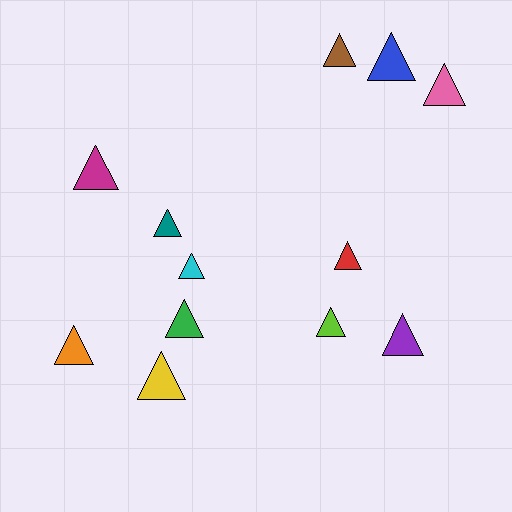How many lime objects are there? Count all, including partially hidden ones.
There is 1 lime object.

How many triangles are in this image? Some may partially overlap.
There are 12 triangles.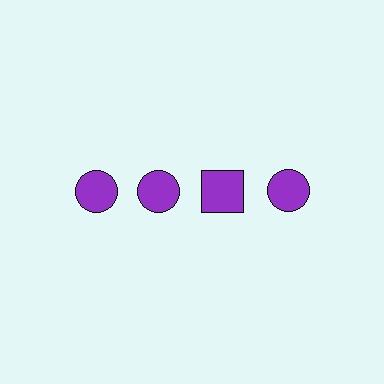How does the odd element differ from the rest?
It has a different shape: square instead of circle.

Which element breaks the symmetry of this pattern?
The purple square in the top row, center column breaks the symmetry. All other shapes are purple circles.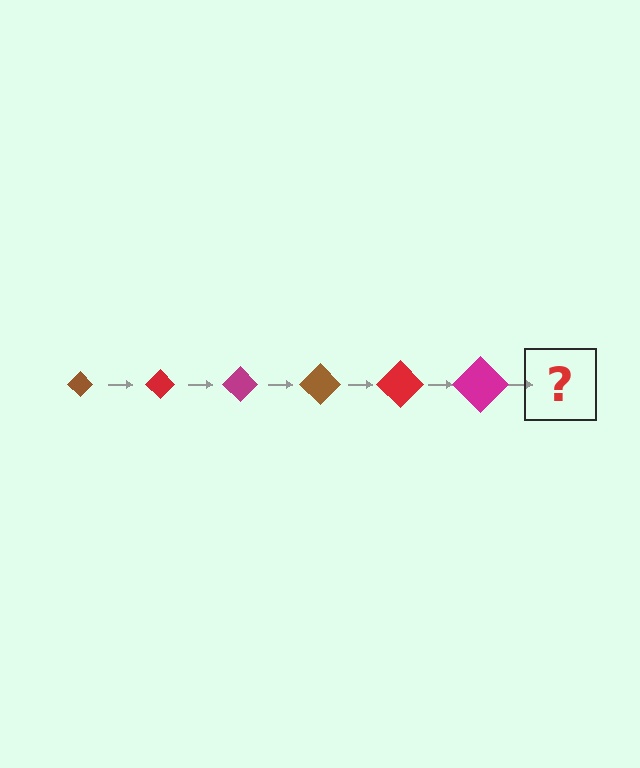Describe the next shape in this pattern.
It should be a brown diamond, larger than the previous one.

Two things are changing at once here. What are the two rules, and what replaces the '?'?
The two rules are that the diamond grows larger each step and the color cycles through brown, red, and magenta. The '?' should be a brown diamond, larger than the previous one.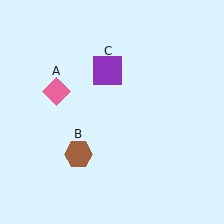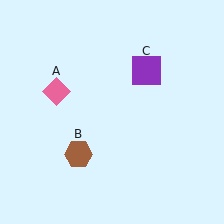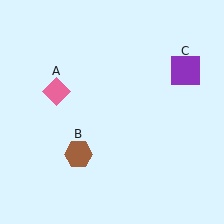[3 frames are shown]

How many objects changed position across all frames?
1 object changed position: purple square (object C).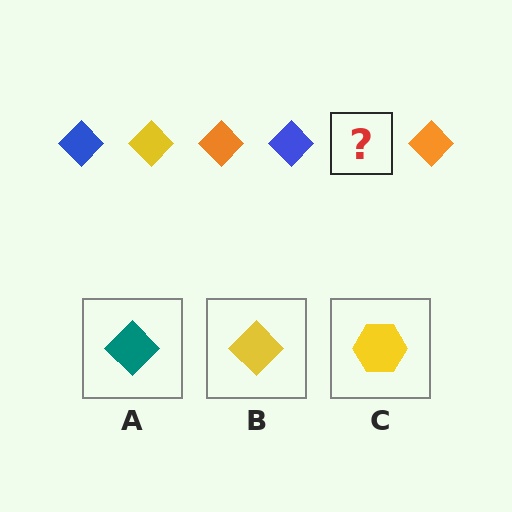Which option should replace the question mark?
Option B.